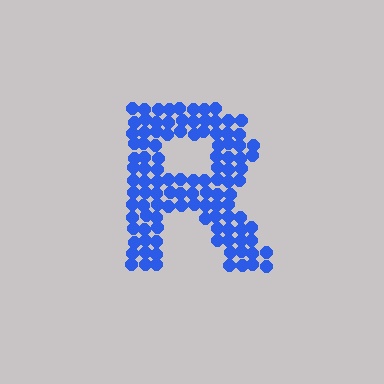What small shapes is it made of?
It is made of small circles.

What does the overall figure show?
The overall figure shows the letter R.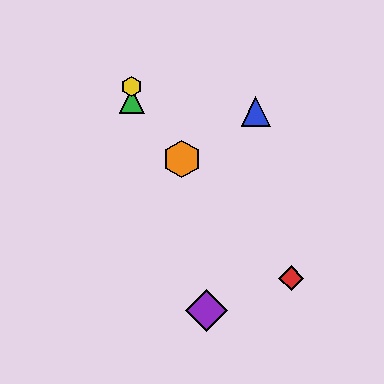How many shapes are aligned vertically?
2 shapes (the green triangle, the yellow hexagon) are aligned vertically.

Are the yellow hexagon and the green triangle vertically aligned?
Yes, both are at x≈132.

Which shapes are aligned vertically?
The green triangle, the yellow hexagon are aligned vertically.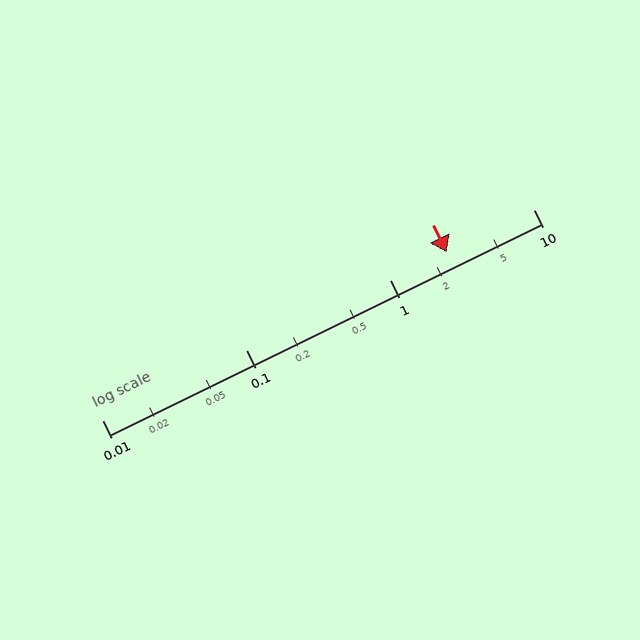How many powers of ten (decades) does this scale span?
The scale spans 3 decades, from 0.01 to 10.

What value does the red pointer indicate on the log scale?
The pointer indicates approximately 2.5.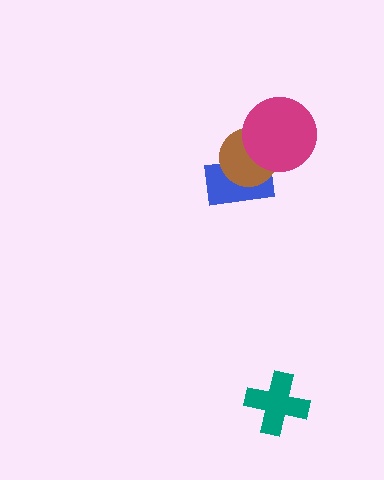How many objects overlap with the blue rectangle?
2 objects overlap with the blue rectangle.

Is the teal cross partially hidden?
No, no other shape covers it.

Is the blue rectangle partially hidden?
Yes, it is partially covered by another shape.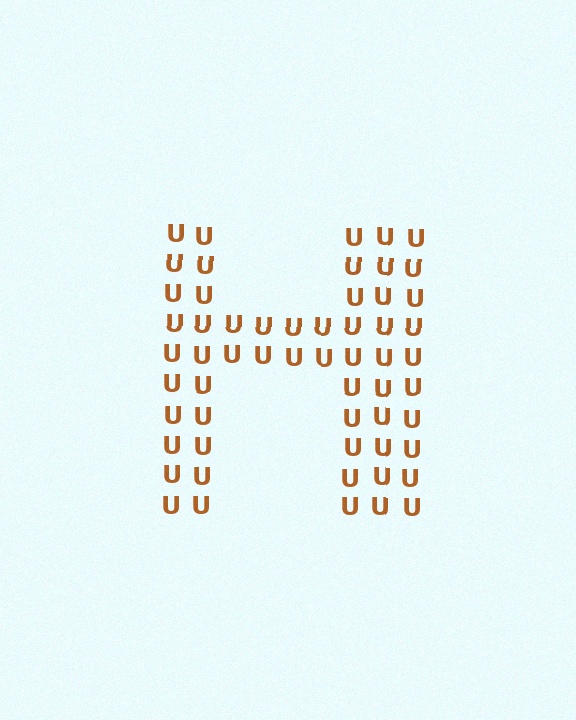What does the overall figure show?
The overall figure shows the letter H.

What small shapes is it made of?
It is made of small letter U's.